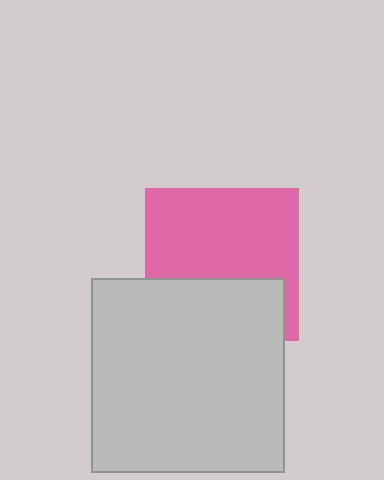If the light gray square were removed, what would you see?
You would see the complete pink square.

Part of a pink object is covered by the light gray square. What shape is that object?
It is a square.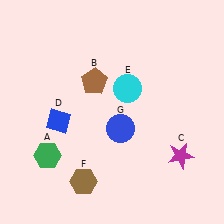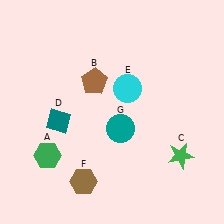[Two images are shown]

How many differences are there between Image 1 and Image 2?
There are 3 differences between the two images.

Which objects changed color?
C changed from magenta to green. D changed from blue to teal. G changed from blue to teal.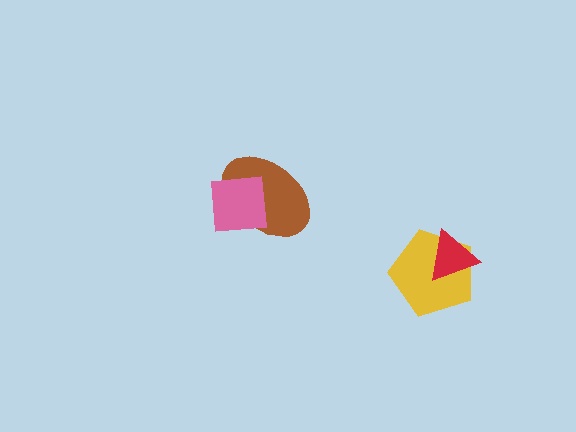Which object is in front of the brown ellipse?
The pink square is in front of the brown ellipse.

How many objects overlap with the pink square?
1 object overlaps with the pink square.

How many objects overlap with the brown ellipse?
1 object overlaps with the brown ellipse.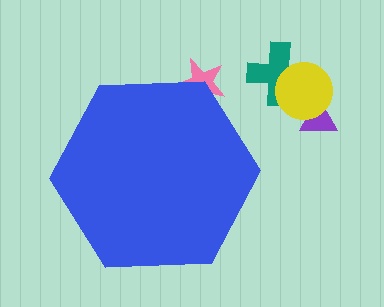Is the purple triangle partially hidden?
No, the purple triangle is fully visible.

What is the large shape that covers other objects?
A blue hexagon.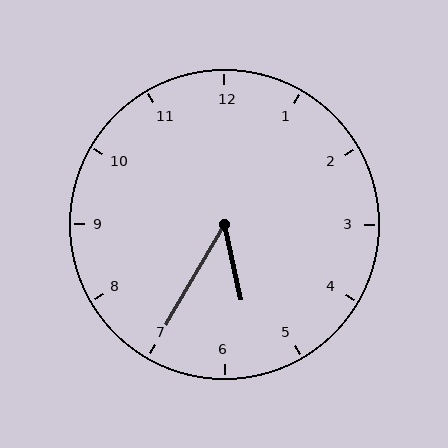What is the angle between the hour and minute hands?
Approximately 42 degrees.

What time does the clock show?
5:35.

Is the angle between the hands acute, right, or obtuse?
It is acute.